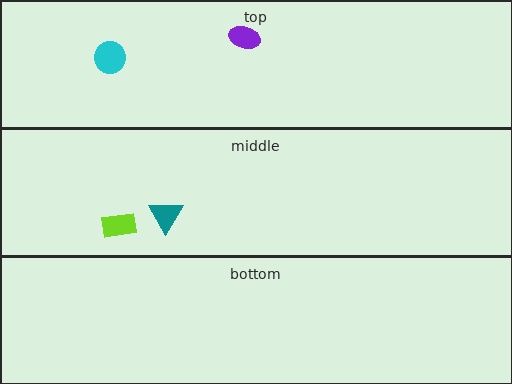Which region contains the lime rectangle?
The middle region.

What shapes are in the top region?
The purple ellipse, the cyan circle.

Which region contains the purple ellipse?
The top region.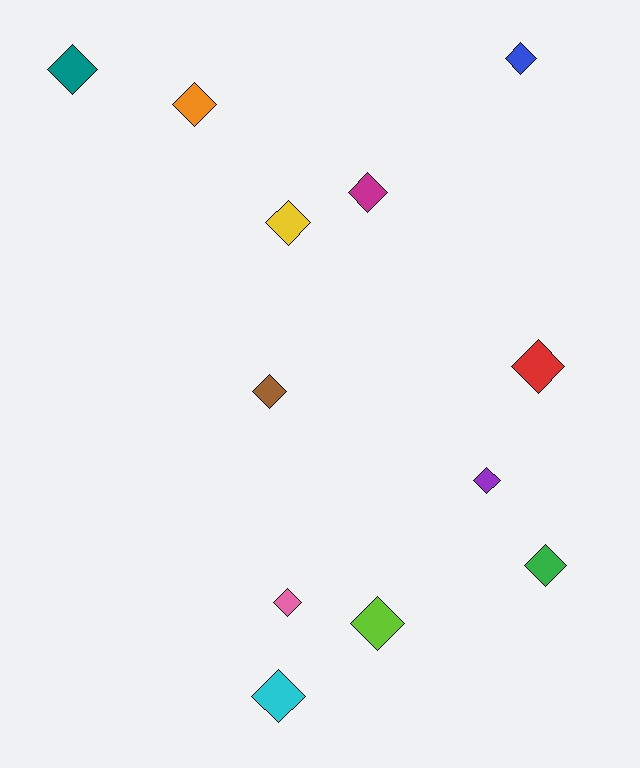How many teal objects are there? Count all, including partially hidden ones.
There is 1 teal object.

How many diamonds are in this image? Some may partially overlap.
There are 12 diamonds.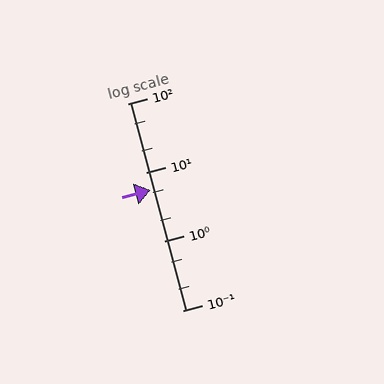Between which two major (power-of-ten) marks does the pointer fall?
The pointer is between 1 and 10.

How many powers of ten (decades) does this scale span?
The scale spans 3 decades, from 0.1 to 100.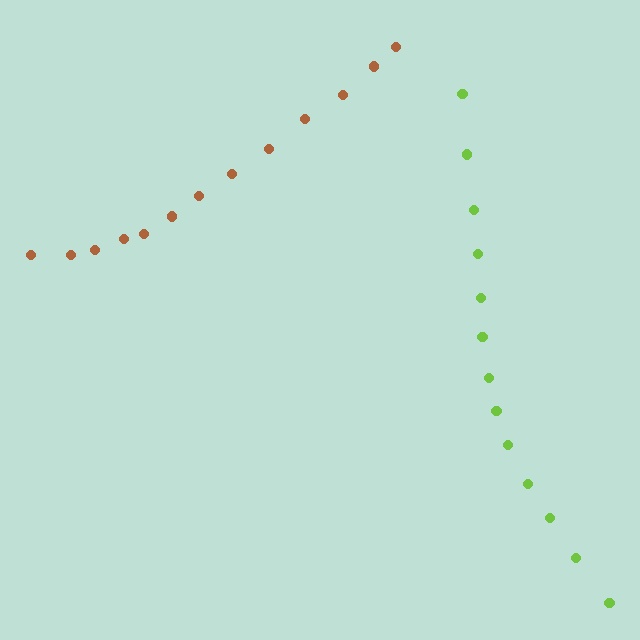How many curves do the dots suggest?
There are 2 distinct paths.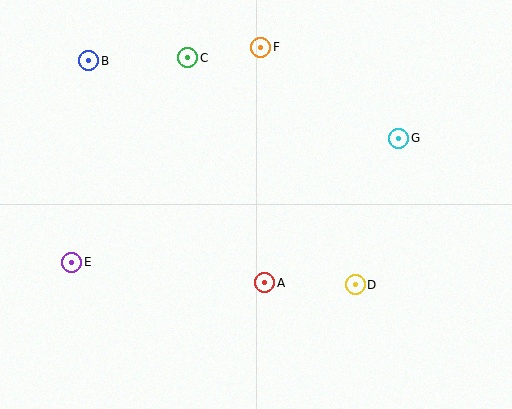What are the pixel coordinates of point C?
Point C is at (188, 58).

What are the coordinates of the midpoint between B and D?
The midpoint between B and D is at (222, 173).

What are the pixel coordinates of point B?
Point B is at (89, 61).